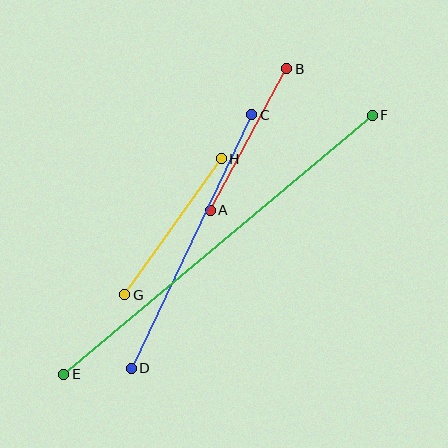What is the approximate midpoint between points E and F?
The midpoint is at approximately (218, 245) pixels.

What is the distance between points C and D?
The distance is approximately 280 pixels.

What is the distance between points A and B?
The distance is approximately 161 pixels.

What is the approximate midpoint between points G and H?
The midpoint is at approximately (173, 227) pixels.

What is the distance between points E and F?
The distance is approximately 403 pixels.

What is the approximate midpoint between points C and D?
The midpoint is at approximately (192, 241) pixels.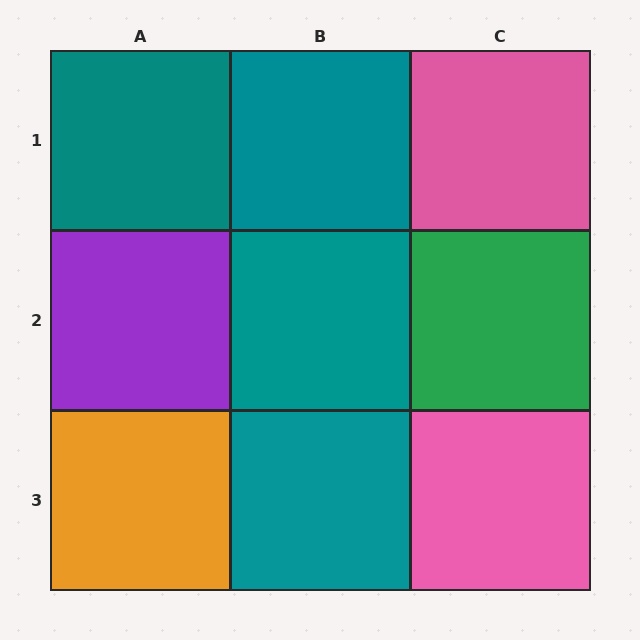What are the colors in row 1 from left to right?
Teal, teal, pink.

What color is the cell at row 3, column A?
Orange.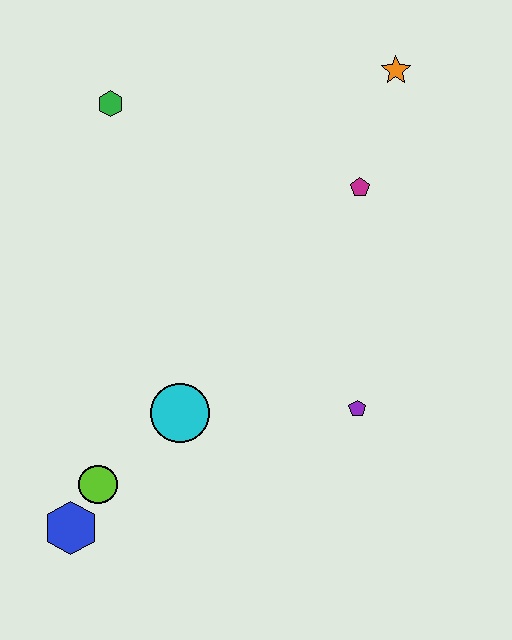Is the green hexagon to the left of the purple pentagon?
Yes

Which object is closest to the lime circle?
The blue hexagon is closest to the lime circle.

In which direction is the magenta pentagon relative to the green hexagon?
The magenta pentagon is to the right of the green hexagon.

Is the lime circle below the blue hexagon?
No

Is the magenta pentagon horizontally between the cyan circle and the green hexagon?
No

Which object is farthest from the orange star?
The blue hexagon is farthest from the orange star.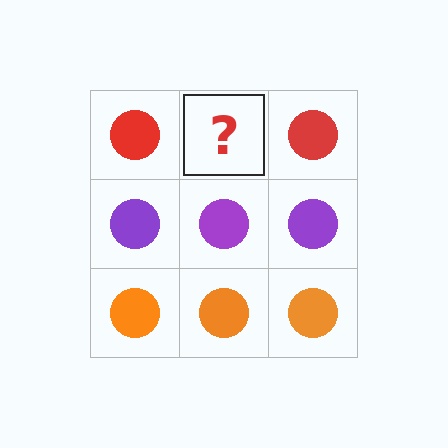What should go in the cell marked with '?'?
The missing cell should contain a red circle.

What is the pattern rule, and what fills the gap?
The rule is that each row has a consistent color. The gap should be filled with a red circle.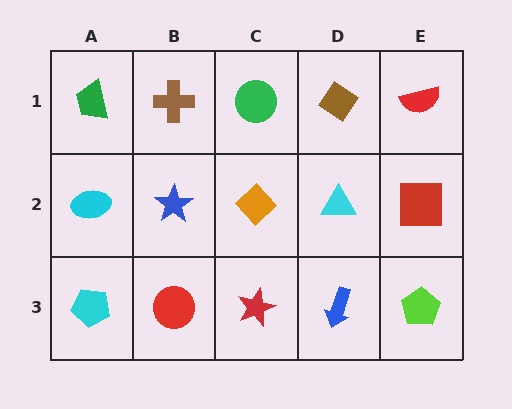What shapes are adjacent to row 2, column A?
A green trapezoid (row 1, column A), a cyan pentagon (row 3, column A), a blue star (row 2, column B).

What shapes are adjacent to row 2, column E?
A red semicircle (row 1, column E), a lime pentagon (row 3, column E), a cyan triangle (row 2, column D).